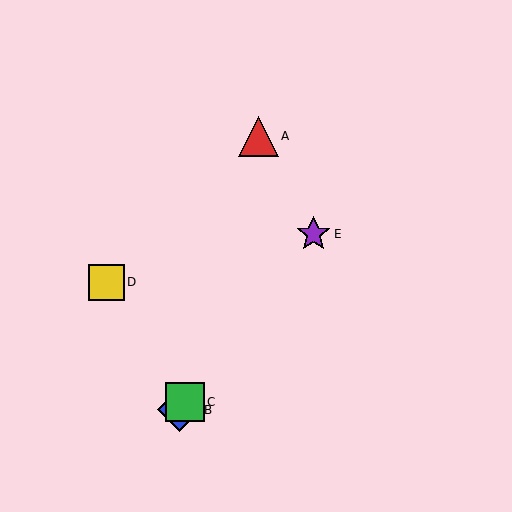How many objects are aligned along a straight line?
3 objects (B, C, E) are aligned along a straight line.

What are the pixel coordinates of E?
Object E is at (313, 234).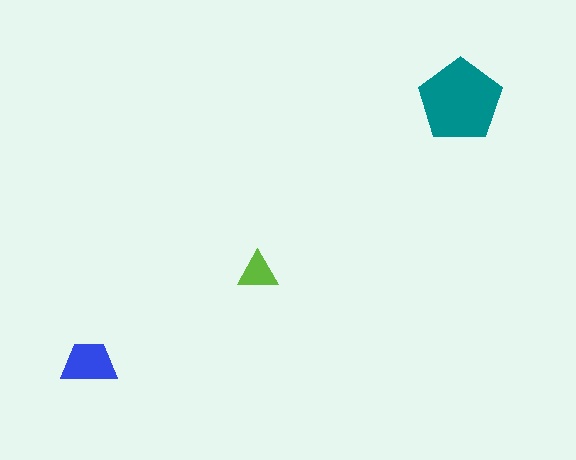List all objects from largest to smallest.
The teal pentagon, the blue trapezoid, the lime triangle.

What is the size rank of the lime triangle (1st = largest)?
3rd.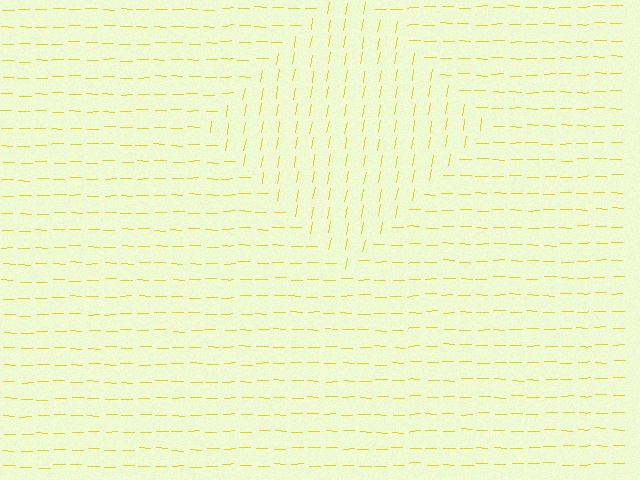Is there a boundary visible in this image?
Yes, there is a texture boundary formed by a change in line orientation.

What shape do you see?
I see a diamond.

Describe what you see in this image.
The image is filled with small yellow line segments. A diamond region in the image has lines oriented differently from the surrounding lines, creating a visible texture boundary.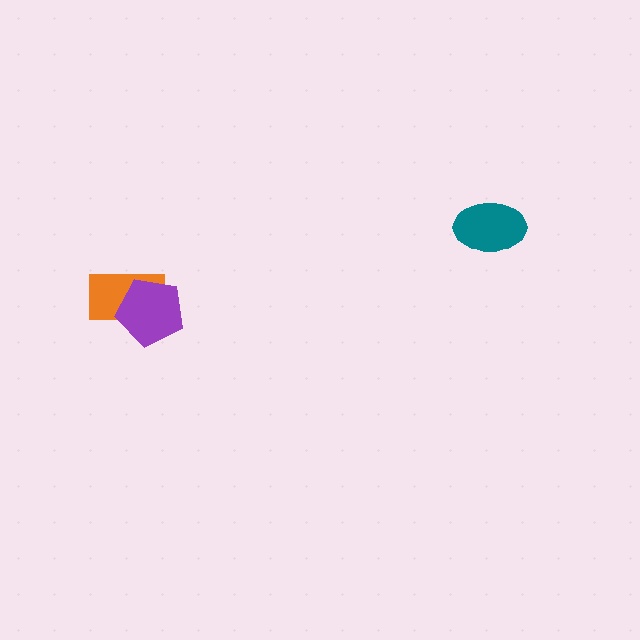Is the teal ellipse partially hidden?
No, no other shape covers it.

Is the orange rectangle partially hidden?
Yes, it is partially covered by another shape.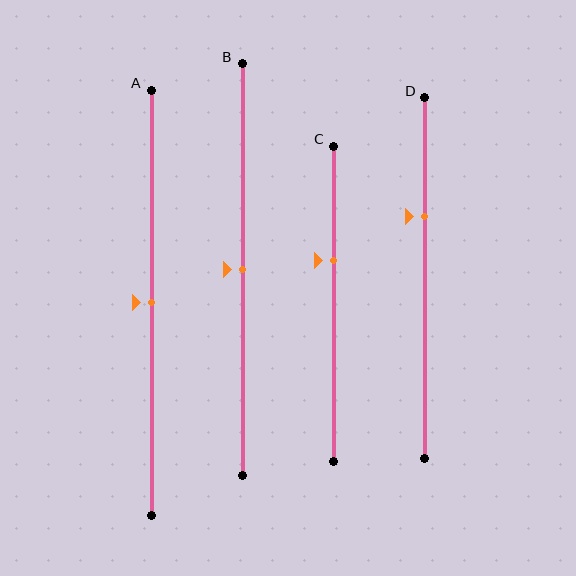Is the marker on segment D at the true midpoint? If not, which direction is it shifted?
No, the marker on segment D is shifted upward by about 17% of the segment length.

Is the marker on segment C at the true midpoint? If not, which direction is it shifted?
No, the marker on segment C is shifted upward by about 14% of the segment length.